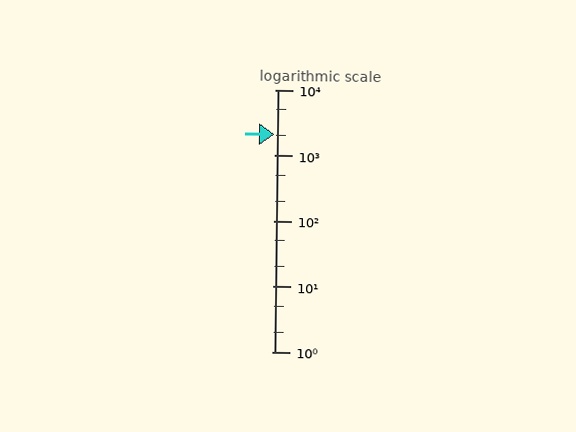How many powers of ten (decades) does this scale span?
The scale spans 4 decades, from 1 to 10000.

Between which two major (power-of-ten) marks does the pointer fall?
The pointer is between 1000 and 10000.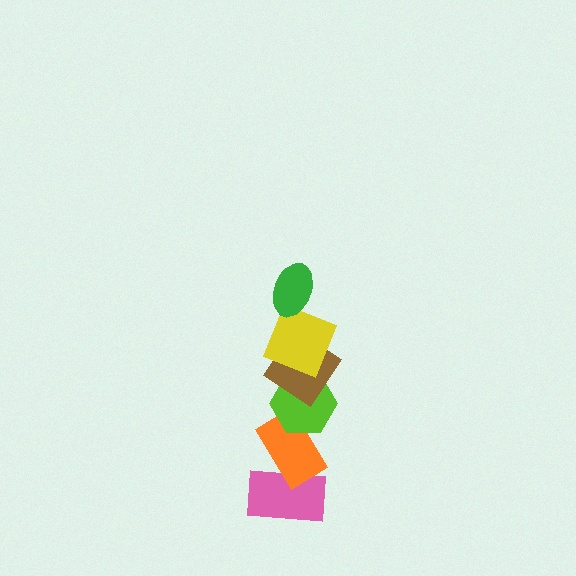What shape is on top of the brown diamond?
The yellow square is on top of the brown diamond.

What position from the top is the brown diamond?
The brown diamond is 3rd from the top.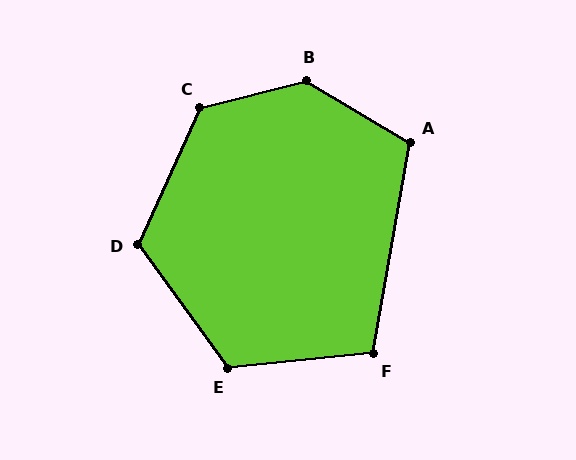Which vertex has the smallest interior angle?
F, at approximately 105 degrees.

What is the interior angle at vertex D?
Approximately 120 degrees (obtuse).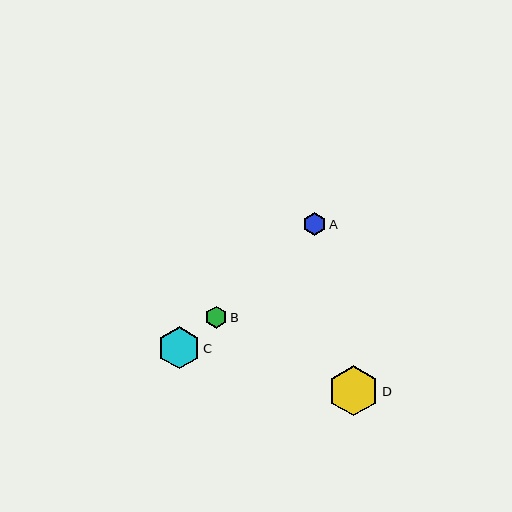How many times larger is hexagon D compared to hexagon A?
Hexagon D is approximately 2.2 times the size of hexagon A.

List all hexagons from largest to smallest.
From largest to smallest: D, C, A, B.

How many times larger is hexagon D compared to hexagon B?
Hexagon D is approximately 2.3 times the size of hexagon B.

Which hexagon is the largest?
Hexagon D is the largest with a size of approximately 50 pixels.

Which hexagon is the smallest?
Hexagon B is the smallest with a size of approximately 22 pixels.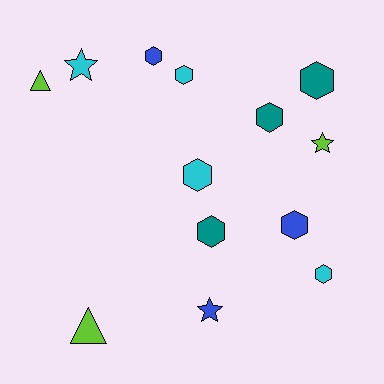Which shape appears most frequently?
Hexagon, with 8 objects.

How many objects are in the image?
There are 13 objects.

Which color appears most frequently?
Cyan, with 4 objects.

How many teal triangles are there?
There are no teal triangles.